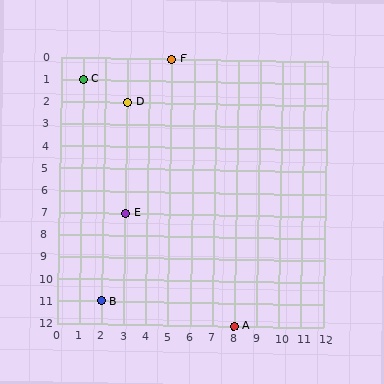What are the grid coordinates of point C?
Point C is at grid coordinates (1, 1).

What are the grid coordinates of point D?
Point D is at grid coordinates (3, 2).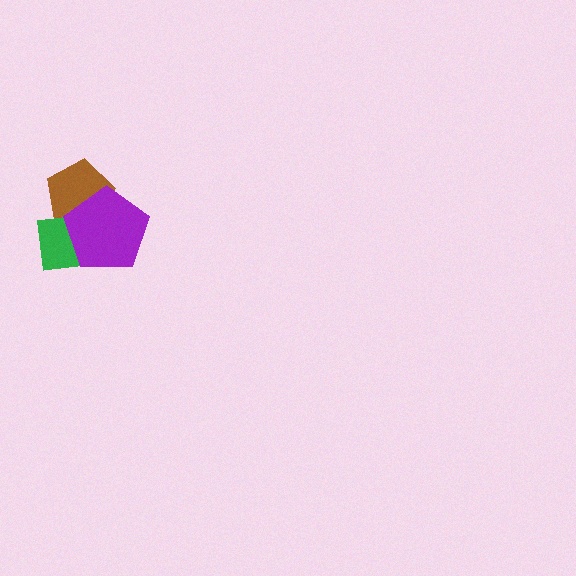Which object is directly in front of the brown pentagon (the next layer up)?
The green rectangle is directly in front of the brown pentagon.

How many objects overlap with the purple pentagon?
2 objects overlap with the purple pentagon.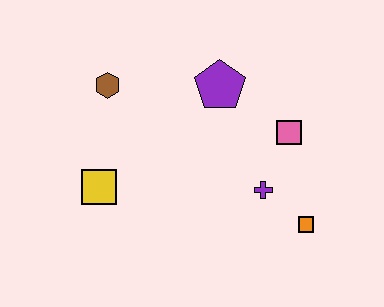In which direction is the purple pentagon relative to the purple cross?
The purple pentagon is above the purple cross.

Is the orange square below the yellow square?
Yes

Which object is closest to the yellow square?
The brown hexagon is closest to the yellow square.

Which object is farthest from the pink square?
The yellow square is farthest from the pink square.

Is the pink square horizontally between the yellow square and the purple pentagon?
No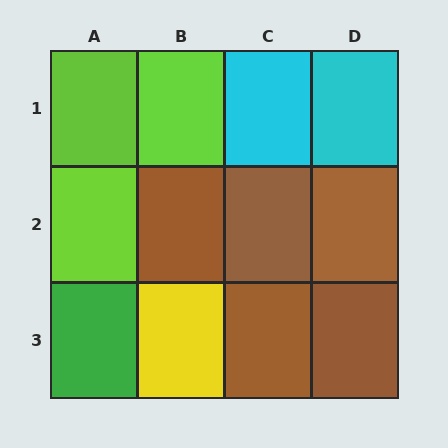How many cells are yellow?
1 cell is yellow.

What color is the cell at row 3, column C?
Brown.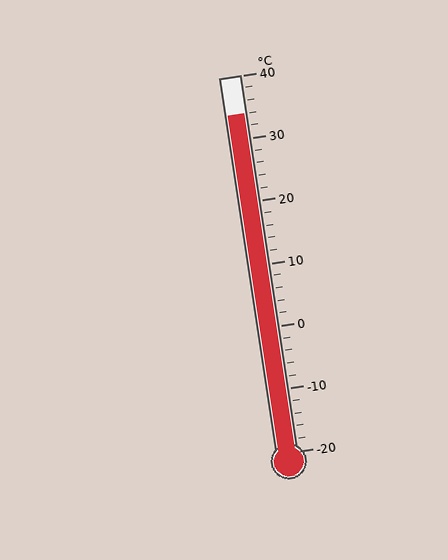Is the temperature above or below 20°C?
The temperature is above 20°C.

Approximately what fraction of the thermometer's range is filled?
The thermometer is filled to approximately 90% of its range.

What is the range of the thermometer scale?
The thermometer scale ranges from -20°C to 40°C.